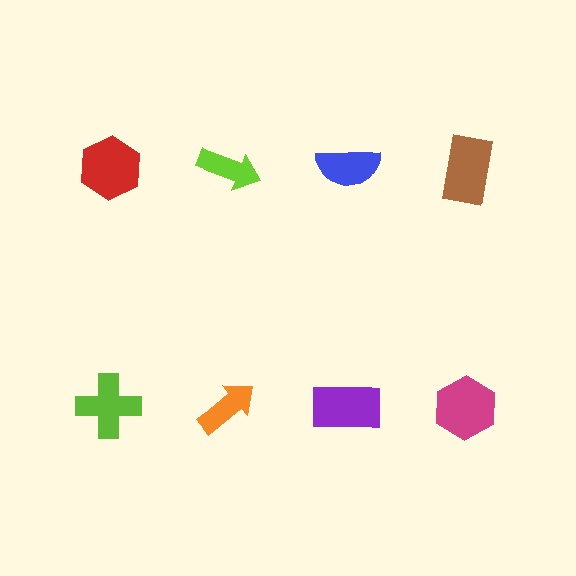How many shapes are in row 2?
4 shapes.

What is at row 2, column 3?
A purple rectangle.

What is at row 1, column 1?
A red hexagon.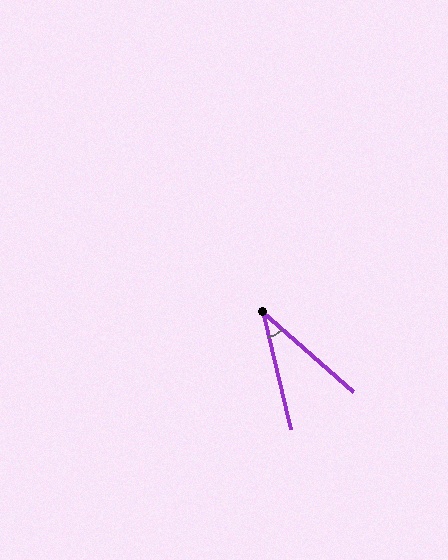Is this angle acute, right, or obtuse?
It is acute.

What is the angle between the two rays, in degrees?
Approximately 35 degrees.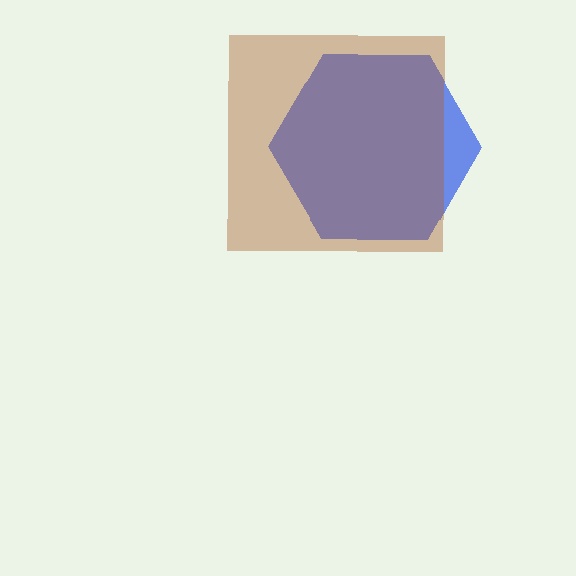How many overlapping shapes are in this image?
There are 2 overlapping shapes in the image.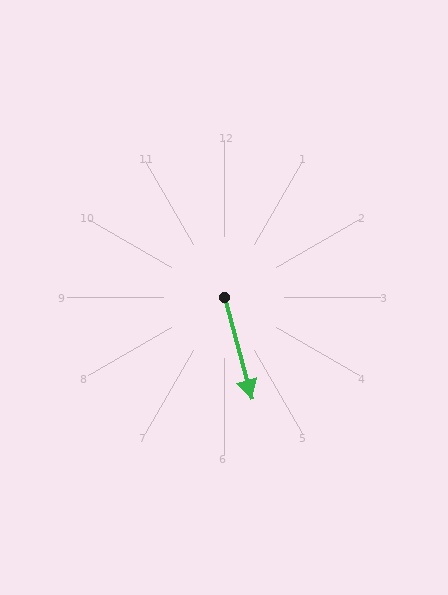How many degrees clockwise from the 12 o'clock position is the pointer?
Approximately 165 degrees.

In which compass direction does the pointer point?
South.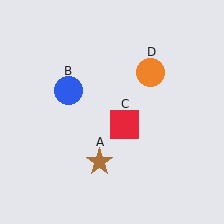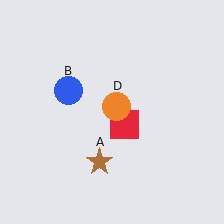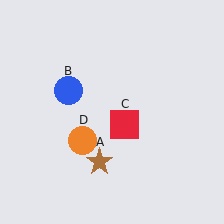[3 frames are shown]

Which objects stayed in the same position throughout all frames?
Brown star (object A) and blue circle (object B) and red square (object C) remained stationary.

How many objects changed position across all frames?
1 object changed position: orange circle (object D).